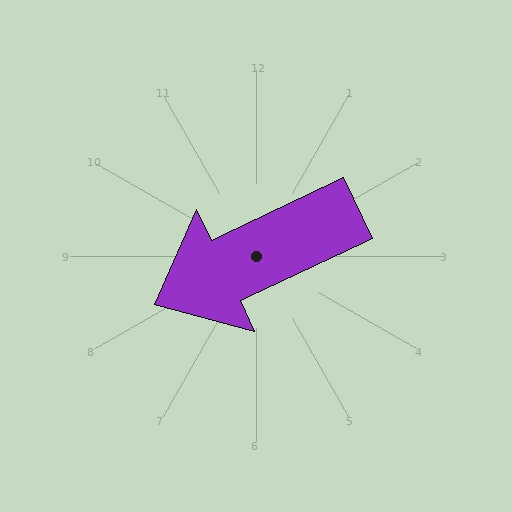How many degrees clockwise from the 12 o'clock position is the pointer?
Approximately 245 degrees.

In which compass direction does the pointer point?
Southwest.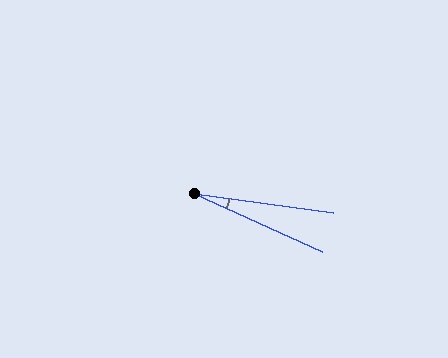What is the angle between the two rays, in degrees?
Approximately 16 degrees.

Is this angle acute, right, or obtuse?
It is acute.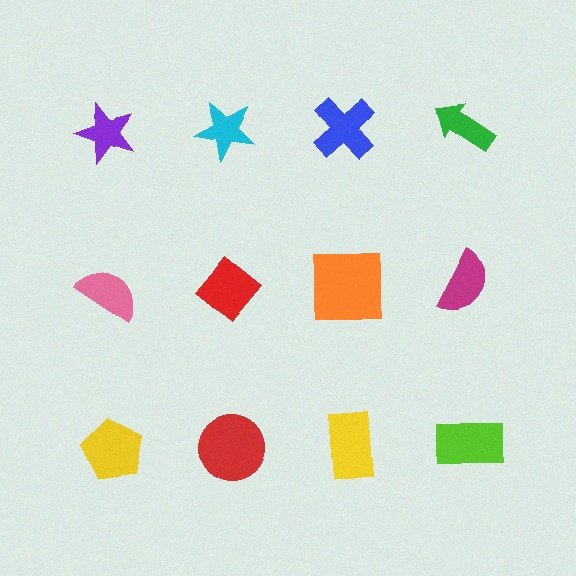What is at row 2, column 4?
A magenta semicircle.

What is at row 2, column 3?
An orange square.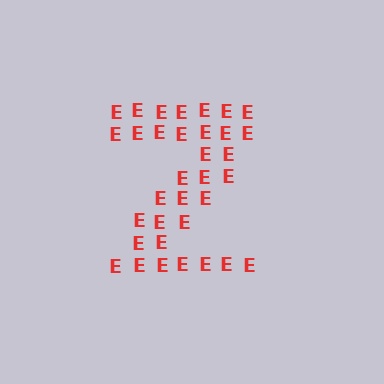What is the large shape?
The large shape is the letter Z.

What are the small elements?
The small elements are letter E's.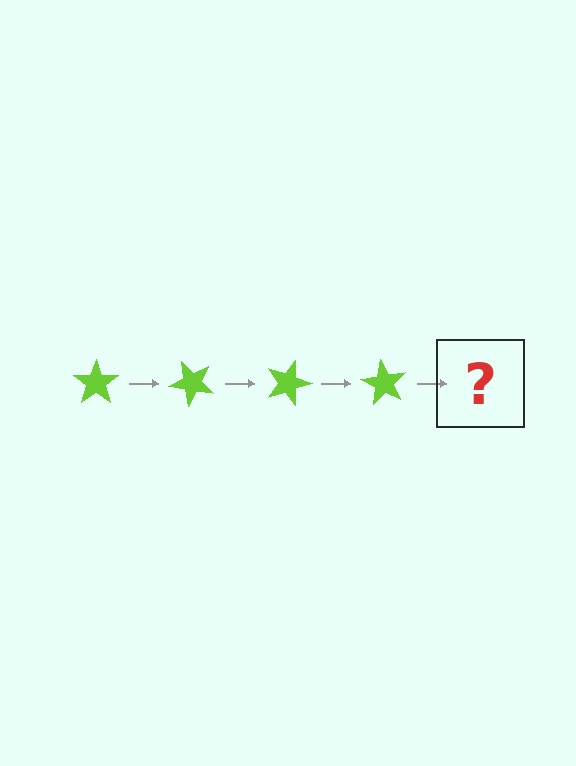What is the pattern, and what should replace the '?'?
The pattern is that the star rotates 45 degrees each step. The '?' should be a lime star rotated 180 degrees.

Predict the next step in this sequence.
The next step is a lime star rotated 180 degrees.